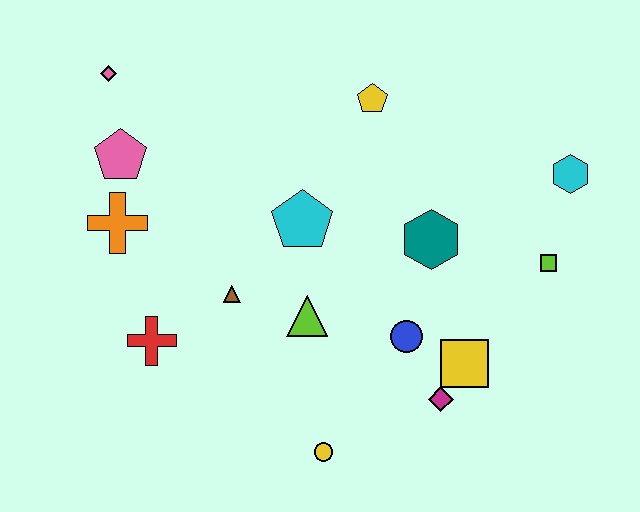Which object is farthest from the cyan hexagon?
The pink diamond is farthest from the cyan hexagon.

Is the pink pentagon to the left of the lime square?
Yes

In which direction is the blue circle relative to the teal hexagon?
The blue circle is below the teal hexagon.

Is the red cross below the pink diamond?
Yes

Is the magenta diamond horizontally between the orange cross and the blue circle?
No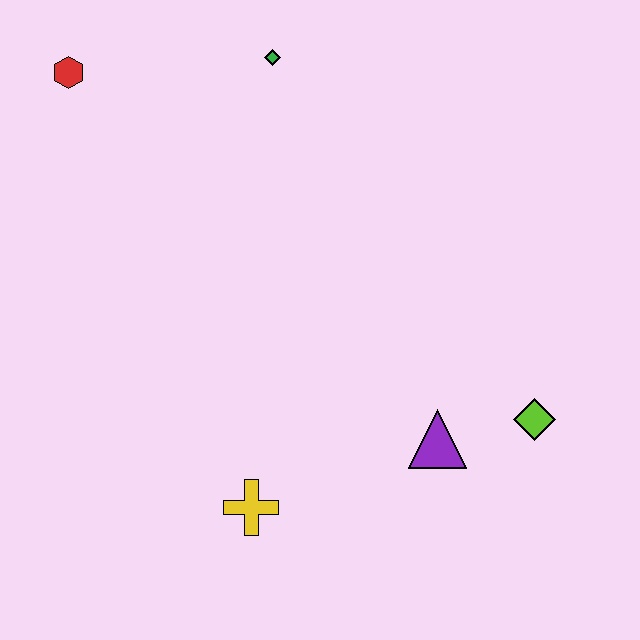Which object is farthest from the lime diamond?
The red hexagon is farthest from the lime diamond.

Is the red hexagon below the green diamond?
Yes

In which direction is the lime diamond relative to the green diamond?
The lime diamond is below the green diamond.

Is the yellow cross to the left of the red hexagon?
No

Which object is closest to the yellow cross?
The purple triangle is closest to the yellow cross.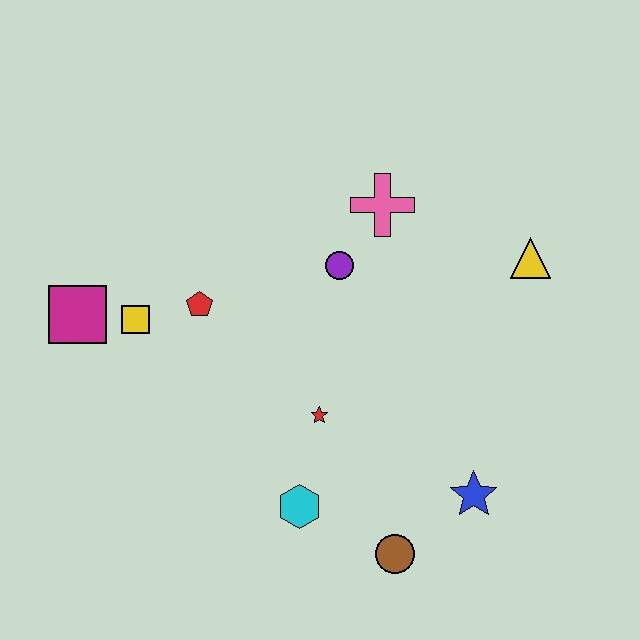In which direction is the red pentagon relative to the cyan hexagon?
The red pentagon is above the cyan hexagon.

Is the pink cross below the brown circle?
No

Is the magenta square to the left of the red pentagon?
Yes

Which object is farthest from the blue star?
The magenta square is farthest from the blue star.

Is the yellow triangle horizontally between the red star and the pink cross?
No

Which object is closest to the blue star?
The brown circle is closest to the blue star.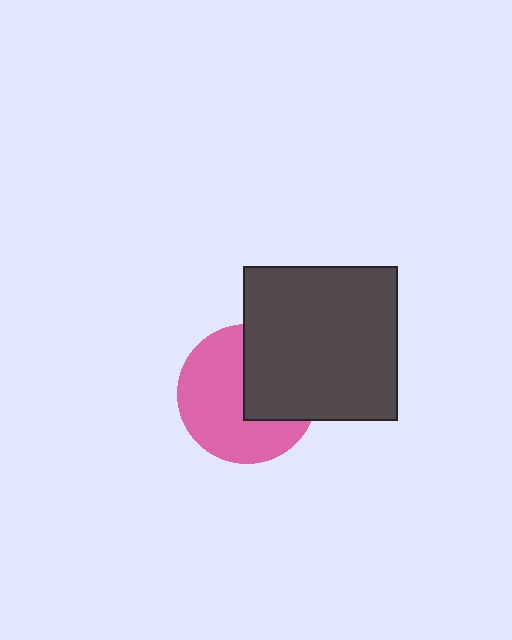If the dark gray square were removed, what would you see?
You would see the complete pink circle.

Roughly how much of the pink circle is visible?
About half of it is visible (roughly 61%).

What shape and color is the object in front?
The object in front is a dark gray square.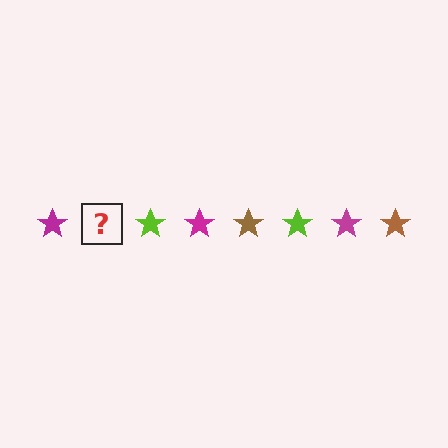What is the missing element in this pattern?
The missing element is a brown star.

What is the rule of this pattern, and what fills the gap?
The rule is that the pattern cycles through magenta, brown, lime stars. The gap should be filled with a brown star.